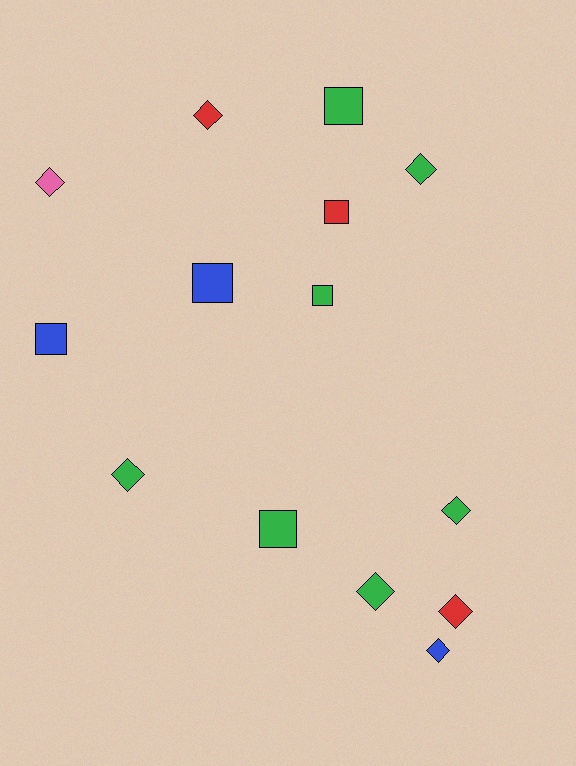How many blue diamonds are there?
There is 1 blue diamond.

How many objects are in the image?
There are 14 objects.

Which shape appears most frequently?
Diamond, with 8 objects.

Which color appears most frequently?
Green, with 7 objects.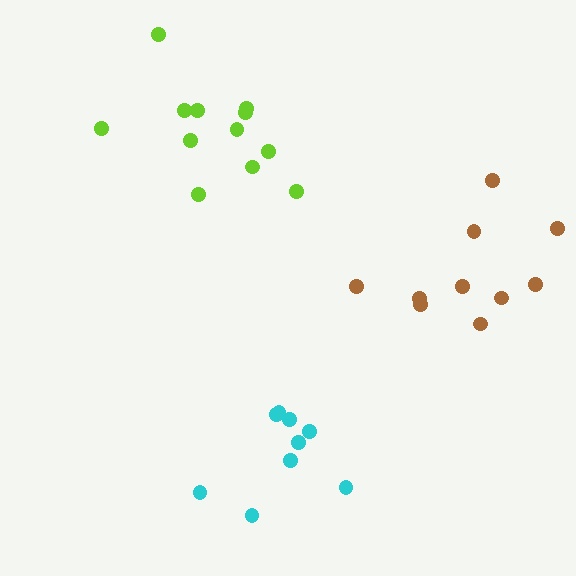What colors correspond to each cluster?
The clusters are colored: brown, lime, cyan.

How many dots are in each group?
Group 1: 10 dots, Group 2: 12 dots, Group 3: 9 dots (31 total).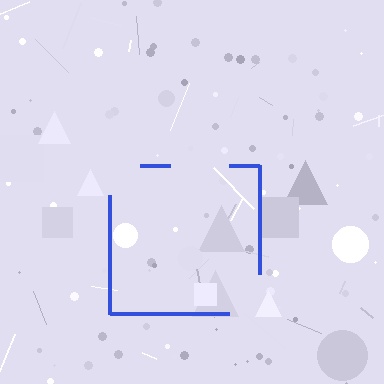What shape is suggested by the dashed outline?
The dashed outline suggests a square.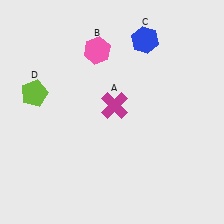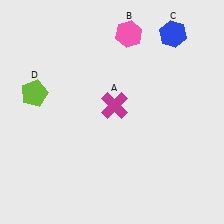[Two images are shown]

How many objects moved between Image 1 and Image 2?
2 objects moved between the two images.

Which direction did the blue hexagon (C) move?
The blue hexagon (C) moved right.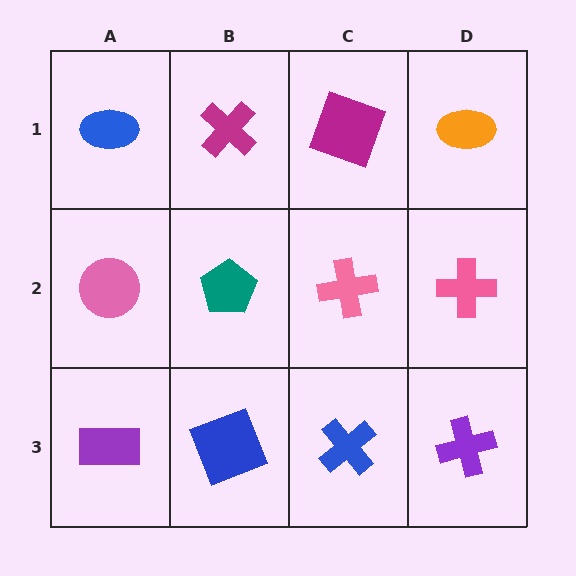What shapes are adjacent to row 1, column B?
A teal pentagon (row 2, column B), a blue ellipse (row 1, column A), a magenta square (row 1, column C).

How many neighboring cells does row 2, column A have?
3.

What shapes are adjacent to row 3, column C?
A pink cross (row 2, column C), a blue square (row 3, column B), a purple cross (row 3, column D).